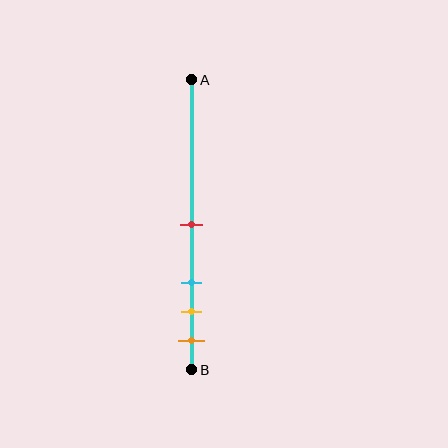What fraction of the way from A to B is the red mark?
The red mark is approximately 50% (0.5) of the way from A to B.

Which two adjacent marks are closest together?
The yellow and orange marks are the closest adjacent pair.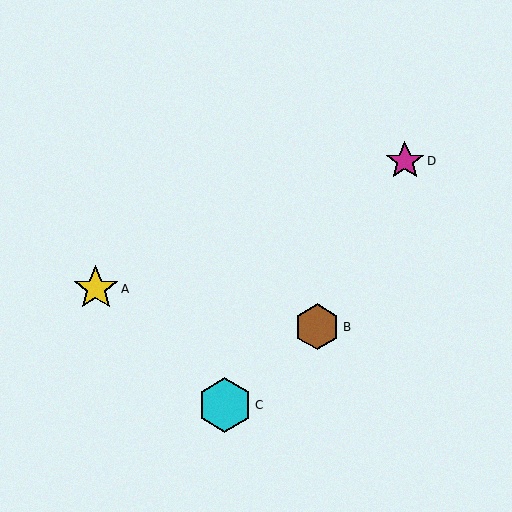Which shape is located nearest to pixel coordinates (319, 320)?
The brown hexagon (labeled B) at (317, 327) is nearest to that location.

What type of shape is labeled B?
Shape B is a brown hexagon.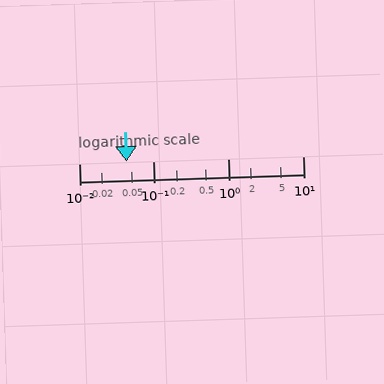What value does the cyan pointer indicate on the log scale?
The pointer indicates approximately 0.043.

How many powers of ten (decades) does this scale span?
The scale spans 3 decades, from 0.01 to 10.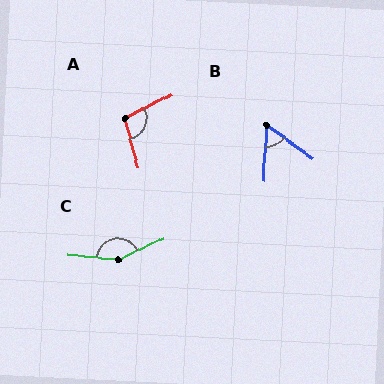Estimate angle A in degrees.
Approximately 102 degrees.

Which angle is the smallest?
B, at approximately 57 degrees.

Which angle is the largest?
C, at approximately 149 degrees.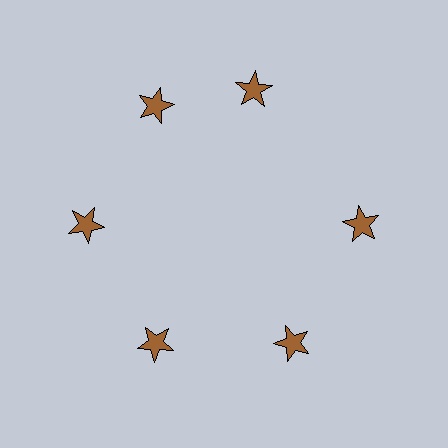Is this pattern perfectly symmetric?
No. The 6 brown stars are arranged in a ring, but one element near the 1 o'clock position is rotated out of alignment along the ring, breaking the 6-fold rotational symmetry.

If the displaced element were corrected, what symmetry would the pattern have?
It would have 6-fold rotational symmetry — the pattern would map onto itself every 60 degrees.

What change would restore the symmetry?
The symmetry would be restored by rotating it back into even spacing with its neighbors so that all 6 stars sit at equal angles and equal distance from the center.